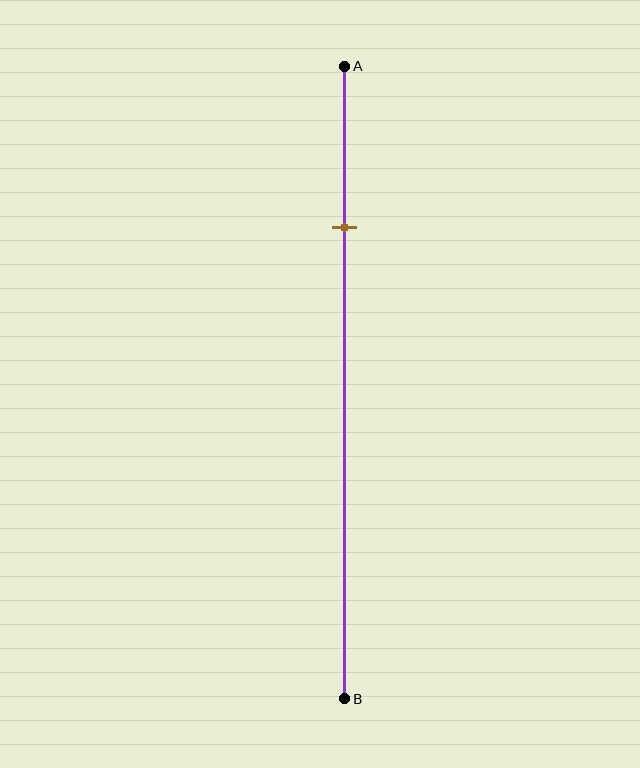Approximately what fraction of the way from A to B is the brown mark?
The brown mark is approximately 25% of the way from A to B.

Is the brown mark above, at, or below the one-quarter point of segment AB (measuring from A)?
The brown mark is approximately at the one-quarter point of segment AB.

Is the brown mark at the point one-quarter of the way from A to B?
Yes, the mark is approximately at the one-quarter point.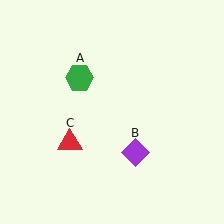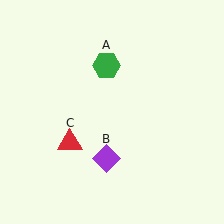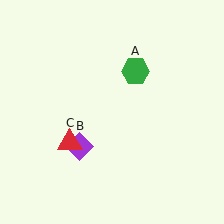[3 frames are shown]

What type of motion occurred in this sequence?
The green hexagon (object A), purple diamond (object B) rotated clockwise around the center of the scene.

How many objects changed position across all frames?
2 objects changed position: green hexagon (object A), purple diamond (object B).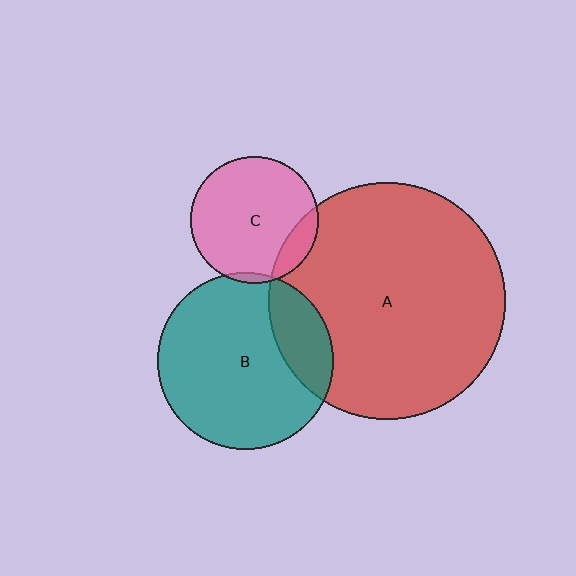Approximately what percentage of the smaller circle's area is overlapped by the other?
Approximately 20%.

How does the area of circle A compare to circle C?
Approximately 3.5 times.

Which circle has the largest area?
Circle A (red).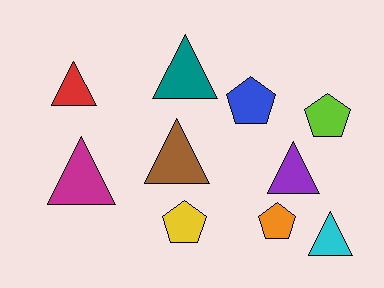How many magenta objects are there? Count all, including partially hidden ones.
There is 1 magenta object.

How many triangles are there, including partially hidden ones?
There are 6 triangles.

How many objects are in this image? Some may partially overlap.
There are 10 objects.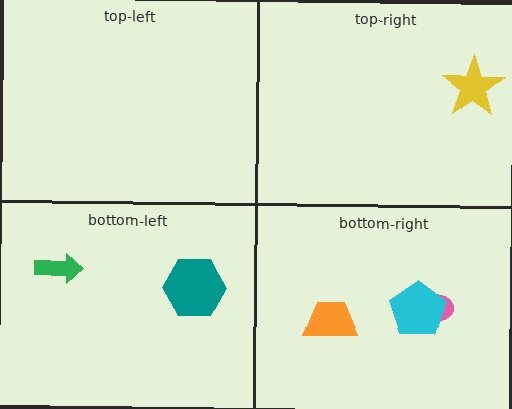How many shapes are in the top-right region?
1.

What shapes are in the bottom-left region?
The green arrow, the teal hexagon.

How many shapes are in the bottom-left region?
2.